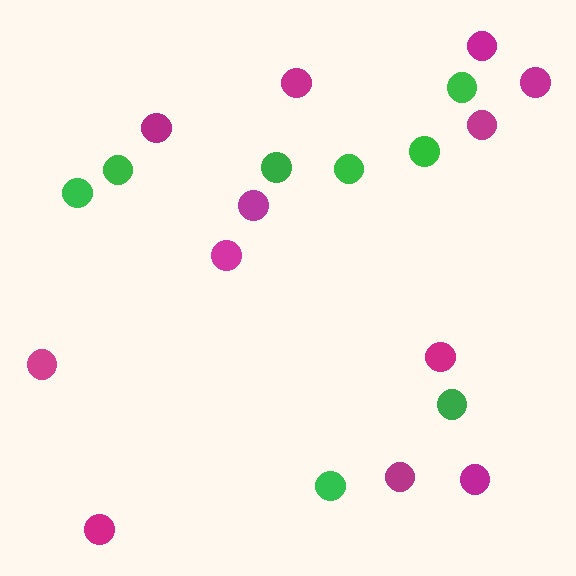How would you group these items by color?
There are 2 groups: one group of magenta circles (12) and one group of green circles (8).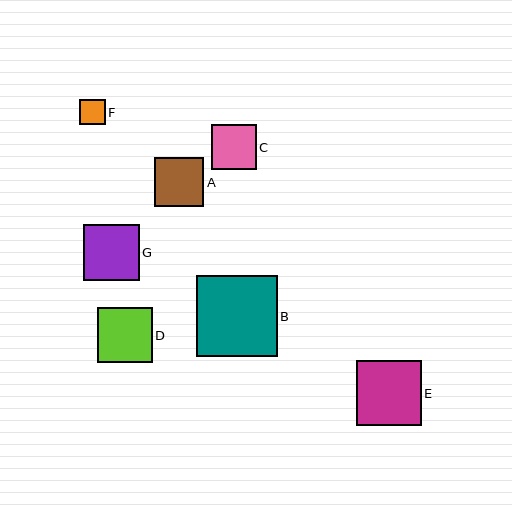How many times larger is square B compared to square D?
Square B is approximately 1.5 times the size of square D.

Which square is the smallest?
Square F is the smallest with a size of approximately 26 pixels.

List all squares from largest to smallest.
From largest to smallest: B, E, G, D, A, C, F.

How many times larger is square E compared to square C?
Square E is approximately 1.4 times the size of square C.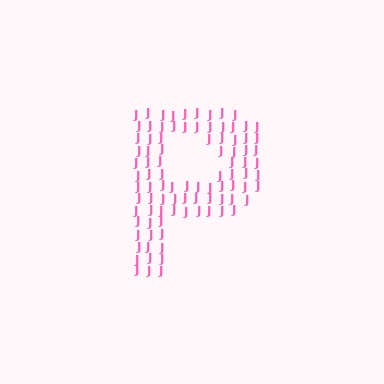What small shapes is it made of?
It is made of small letter J's.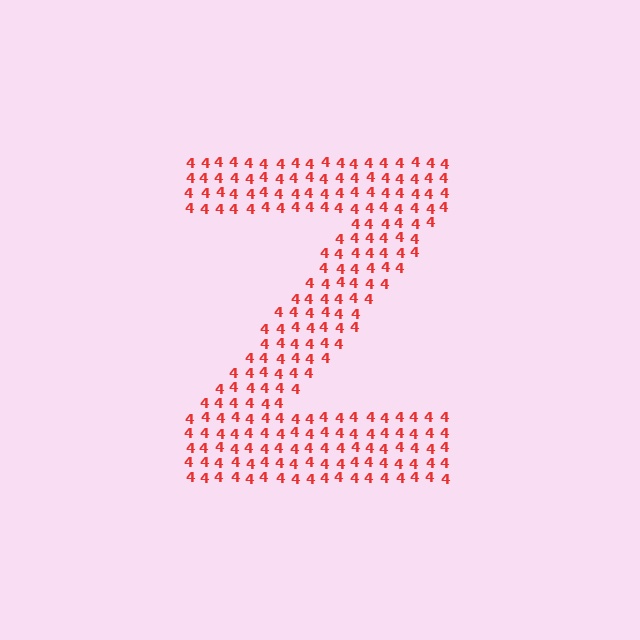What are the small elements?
The small elements are digit 4's.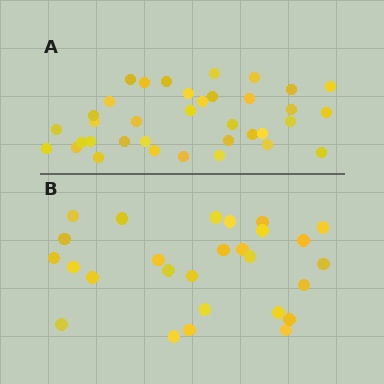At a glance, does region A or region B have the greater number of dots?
Region A (the top region) has more dots.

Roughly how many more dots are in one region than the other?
Region A has roughly 8 or so more dots than region B.